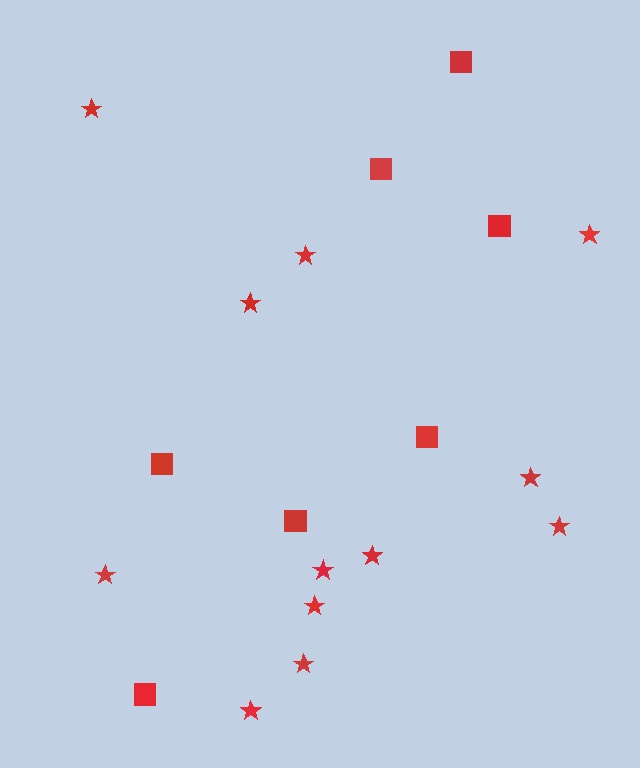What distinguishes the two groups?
There are 2 groups: one group of stars (12) and one group of squares (7).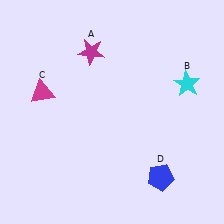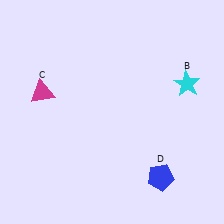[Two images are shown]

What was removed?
The magenta star (A) was removed in Image 2.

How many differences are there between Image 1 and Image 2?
There is 1 difference between the two images.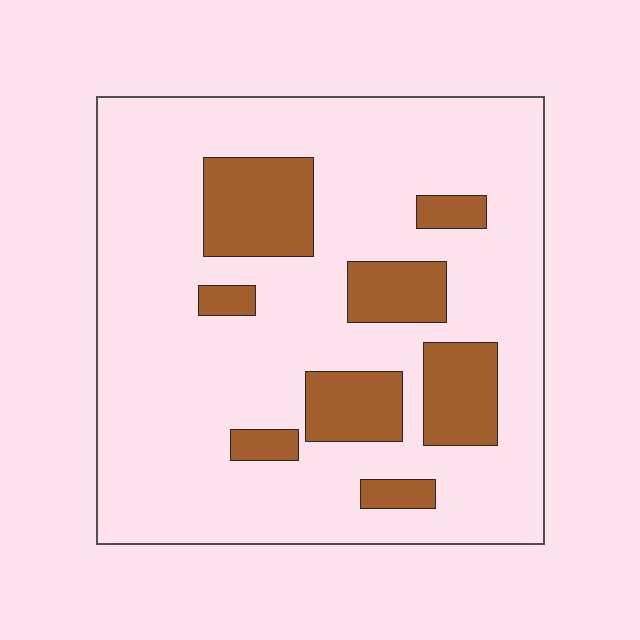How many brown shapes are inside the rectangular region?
8.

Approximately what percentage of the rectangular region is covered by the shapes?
Approximately 20%.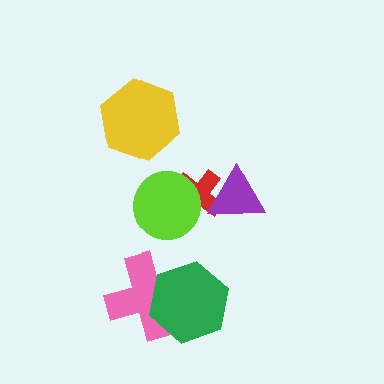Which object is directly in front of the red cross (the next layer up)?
The lime circle is directly in front of the red cross.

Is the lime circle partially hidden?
No, no other shape covers it.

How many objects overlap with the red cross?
2 objects overlap with the red cross.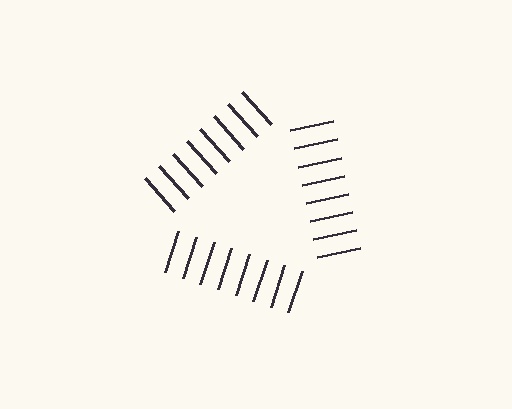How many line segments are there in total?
24 — 8 along each of the 3 edges.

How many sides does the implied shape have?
3 sides — the line-ends trace a triangle.